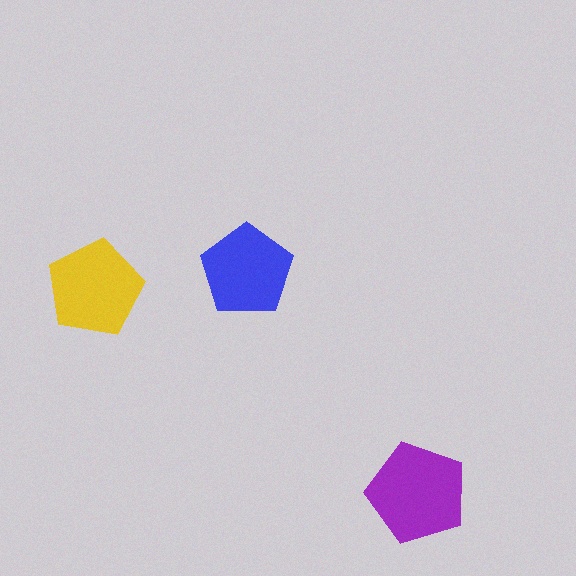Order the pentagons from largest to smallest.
the purple one, the yellow one, the blue one.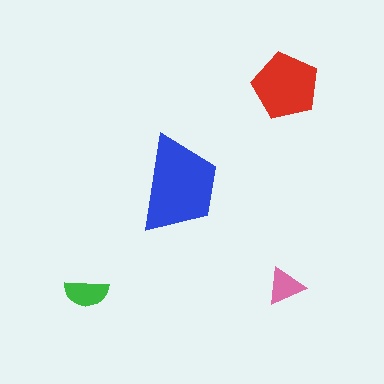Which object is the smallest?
The pink triangle.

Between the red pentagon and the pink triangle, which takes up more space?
The red pentagon.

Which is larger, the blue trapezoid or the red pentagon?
The blue trapezoid.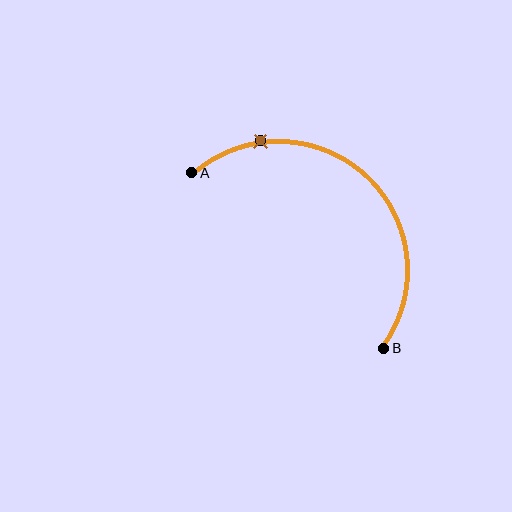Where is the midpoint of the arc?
The arc midpoint is the point on the curve farthest from the straight line joining A and B. It sits above and to the right of that line.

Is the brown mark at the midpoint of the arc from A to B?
No. The brown mark lies on the arc but is closer to endpoint A. The arc midpoint would be at the point on the curve equidistant along the arc from both A and B.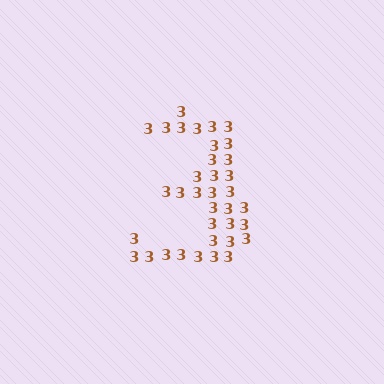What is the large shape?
The large shape is the digit 3.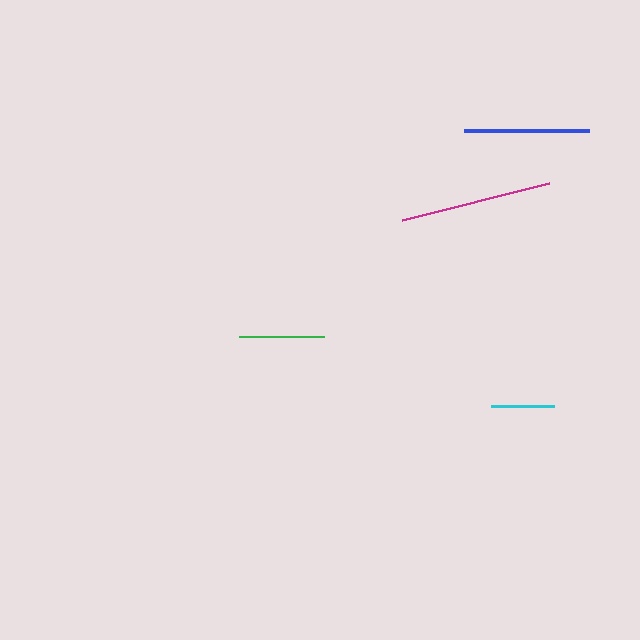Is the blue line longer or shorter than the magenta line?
The magenta line is longer than the blue line.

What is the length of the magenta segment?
The magenta segment is approximately 152 pixels long.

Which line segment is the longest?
The magenta line is the longest at approximately 152 pixels.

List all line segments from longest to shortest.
From longest to shortest: magenta, blue, green, cyan.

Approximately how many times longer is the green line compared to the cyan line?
The green line is approximately 1.4 times the length of the cyan line.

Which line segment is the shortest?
The cyan line is the shortest at approximately 63 pixels.